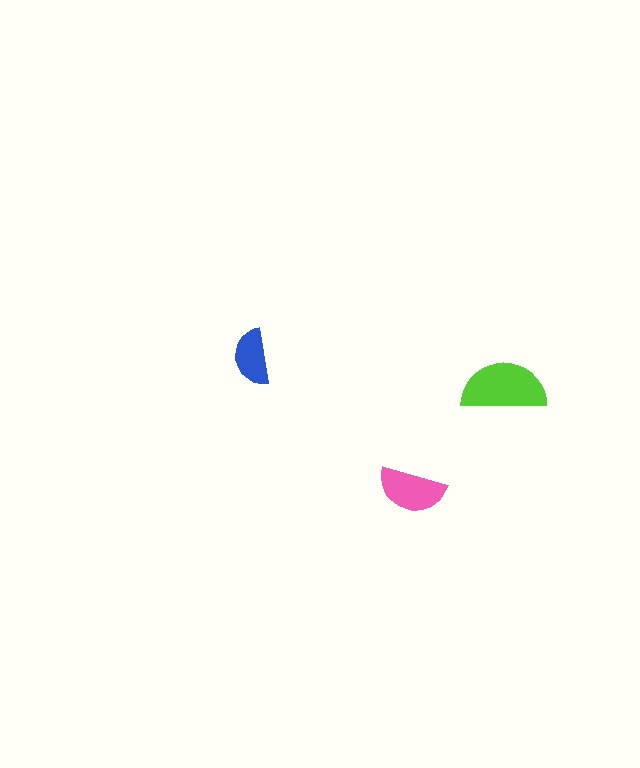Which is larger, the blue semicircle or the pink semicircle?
The pink one.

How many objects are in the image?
There are 3 objects in the image.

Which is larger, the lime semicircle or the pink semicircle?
The lime one.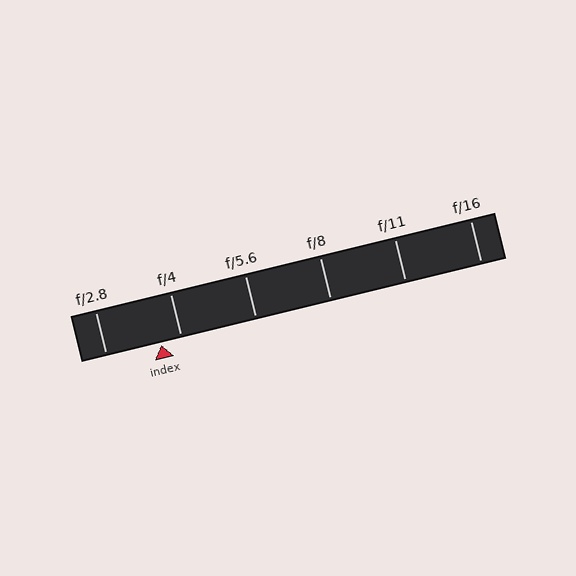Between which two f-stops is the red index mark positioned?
The index mark is between f/2.8 and f/4.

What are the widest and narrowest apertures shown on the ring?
The widest aperture shown is f/2.8 and the narrowest is f/16.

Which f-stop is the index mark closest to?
The index mark is closest to f/4.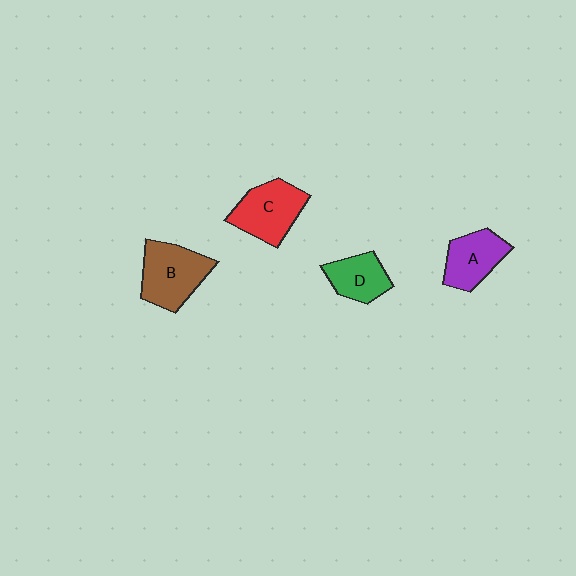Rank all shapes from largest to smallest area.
From largest to smallest: B (brown), C (red), A (purple), D (green).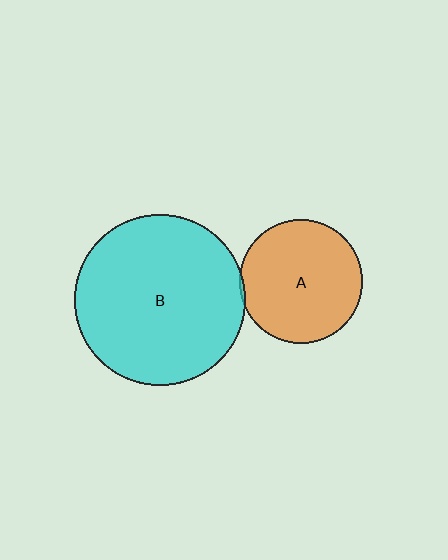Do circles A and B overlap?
Yes.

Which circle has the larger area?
Circle B (cyan).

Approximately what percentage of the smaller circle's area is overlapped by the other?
Approximately 5%.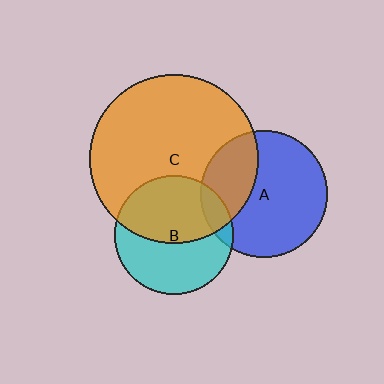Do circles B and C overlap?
Yes.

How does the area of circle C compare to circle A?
Approximately 1.8 times.